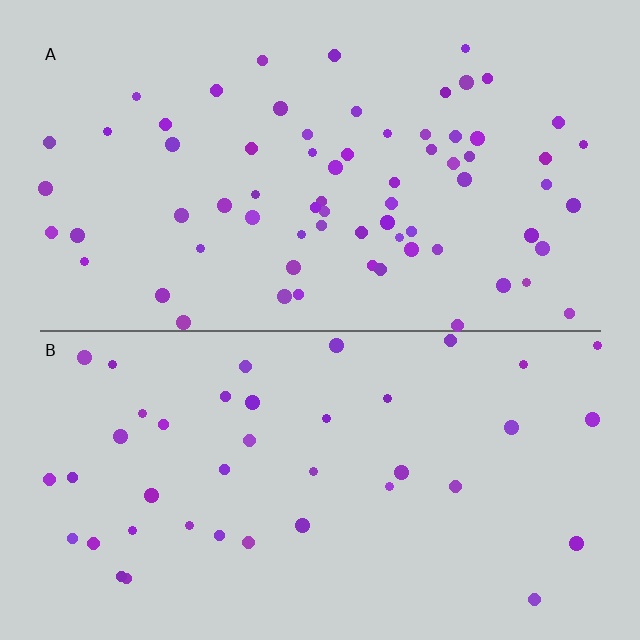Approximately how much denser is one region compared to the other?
Approximately 1.7× — region A over region B.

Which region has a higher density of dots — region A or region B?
A (the top).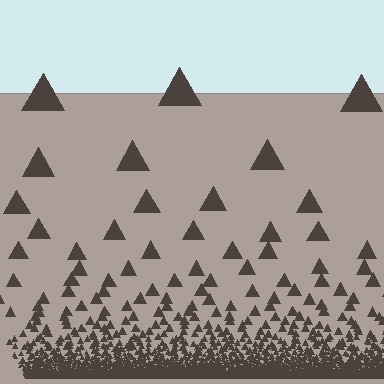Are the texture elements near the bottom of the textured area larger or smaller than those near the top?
Smaller. The gradient is inverted — elements near the bottom are smaller and denser.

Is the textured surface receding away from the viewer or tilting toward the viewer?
The surface appears to tilt toward the viewer. Texture elements get larger and sparser toward the top.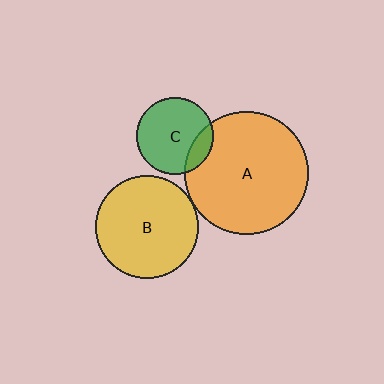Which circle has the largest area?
Circle A (orange).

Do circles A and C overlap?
Yes.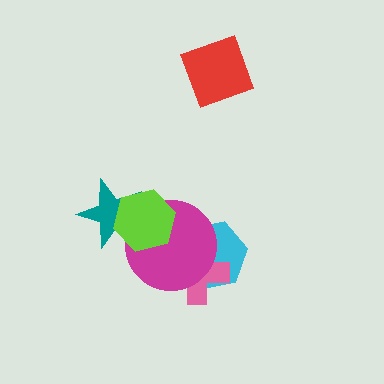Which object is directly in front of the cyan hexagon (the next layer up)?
The pink cross is directly in front of the cyan hexagon.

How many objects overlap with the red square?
0 objects overlap with the red square.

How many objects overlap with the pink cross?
2 objects overlap with the pink cross.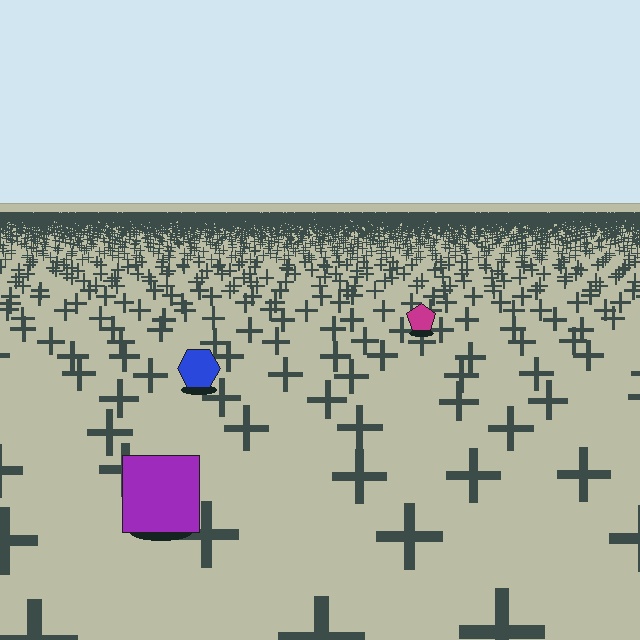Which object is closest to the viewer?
The purple square is closest. The texture marks near it are larger and more spread out.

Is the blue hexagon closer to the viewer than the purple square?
No. The purple square is closer — you can tell from the texture gradient: the ground texture is coarser near it.